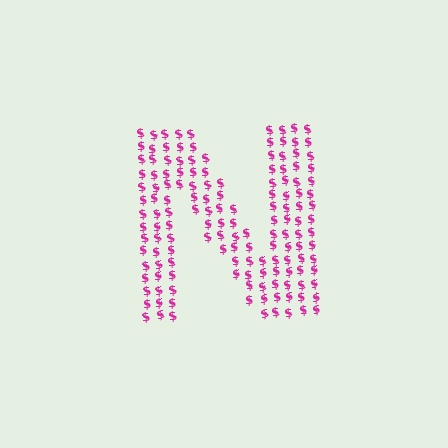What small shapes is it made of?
It is made of small dollar signs.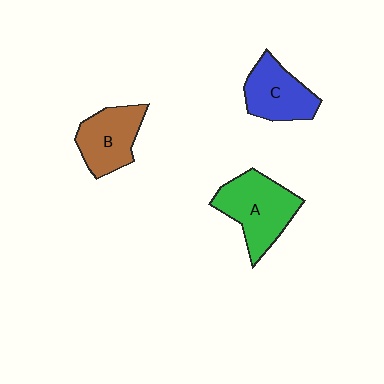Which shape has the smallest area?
Shape C (blue).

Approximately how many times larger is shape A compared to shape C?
Approximately 1.3 times.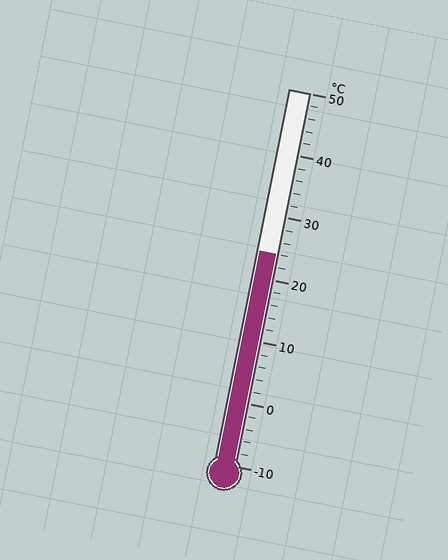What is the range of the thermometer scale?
The thermometer scale ranges from -10°C to 50°C.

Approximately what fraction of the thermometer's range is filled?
The thermometer is filled to approximately 55% of its range.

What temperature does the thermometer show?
The thermometer shows approximately 24°C.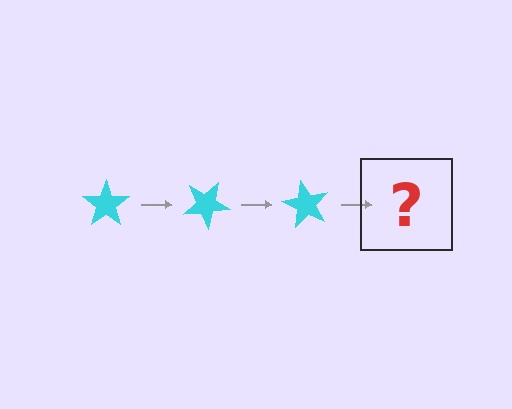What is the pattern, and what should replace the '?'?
The pattern is that the star rotates 30 degrees each step. The '?' should be a cyan star rotated 90 degrees.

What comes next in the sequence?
The next element should be a cyan star rotated 90 degrees.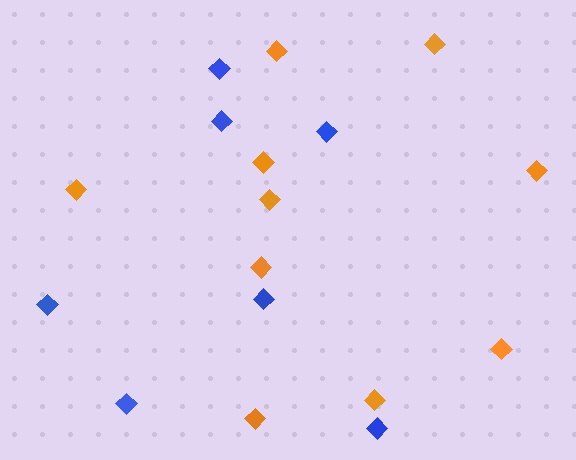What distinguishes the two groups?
There are 2 groups: one group of orange diamonds (10) and one group of blue diamonds (7).